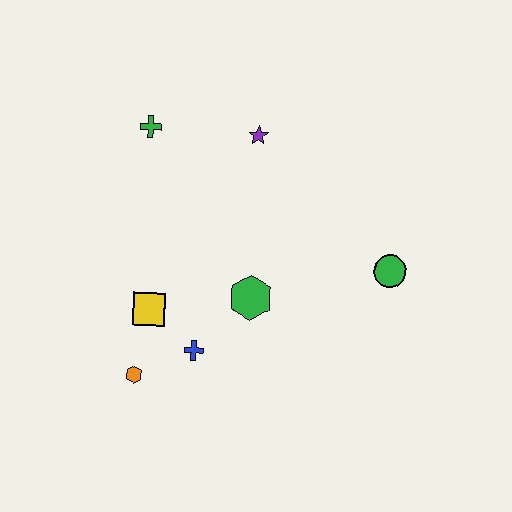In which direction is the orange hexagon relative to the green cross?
The orange hexagon is below the green cross.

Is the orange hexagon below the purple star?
Yes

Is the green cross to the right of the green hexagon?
No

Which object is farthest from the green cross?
The green circle is farthest from the green cross.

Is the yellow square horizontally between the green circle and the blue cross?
No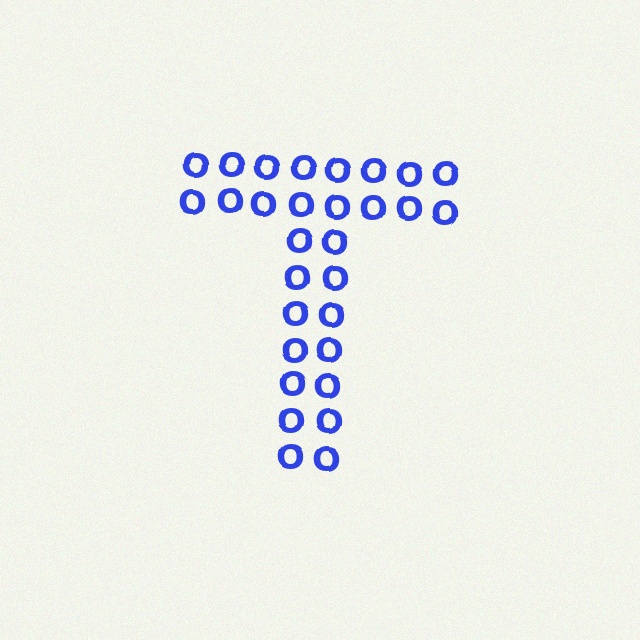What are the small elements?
The small elements are letter O's.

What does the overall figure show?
The overall figure shows the letter T.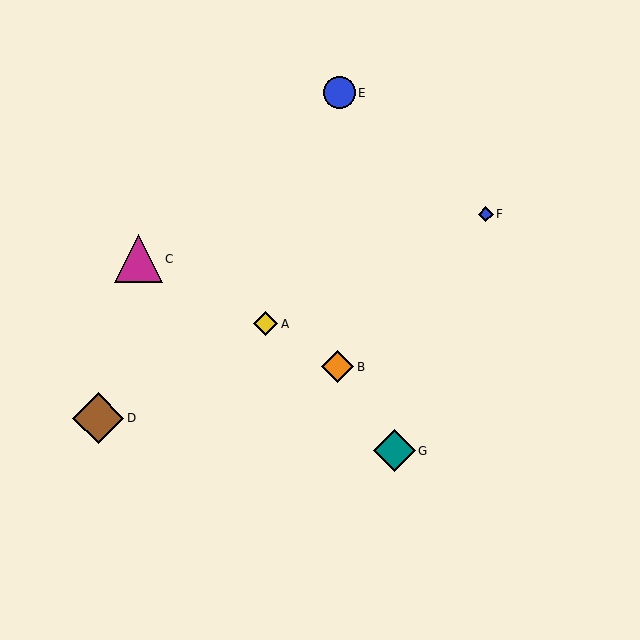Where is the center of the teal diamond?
The center of the teal diamond is at (394, 451).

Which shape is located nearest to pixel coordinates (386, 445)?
The teal diamond (labeled G) at (394, 451) is nearest to that location.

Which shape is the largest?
The brown diamond (labeled D) is the largest.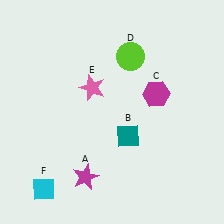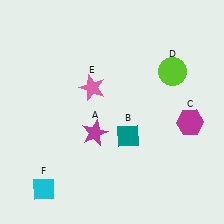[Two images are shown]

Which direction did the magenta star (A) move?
The magenta star (A) moved up.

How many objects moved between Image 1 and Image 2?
3 objects moved between the two images.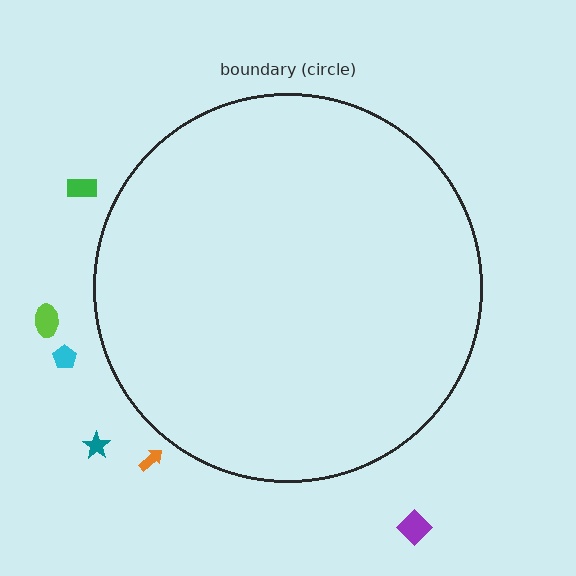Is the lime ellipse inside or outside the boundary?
Outside.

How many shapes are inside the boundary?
0 inside, 6 outside.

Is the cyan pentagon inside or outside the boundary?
Outside.